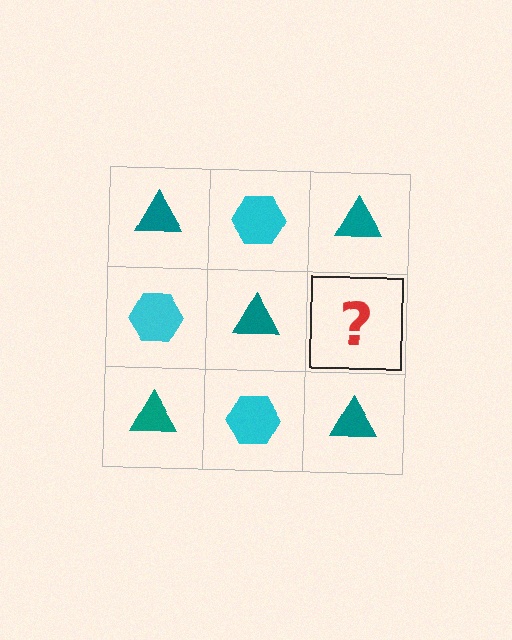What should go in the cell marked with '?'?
The missing cell should contain a cyan hexagon.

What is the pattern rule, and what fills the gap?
The rule is that it alternates teal triangle and cyan hexagon in a checkerboard pattern. The gap should be filled with a cyan hexagon.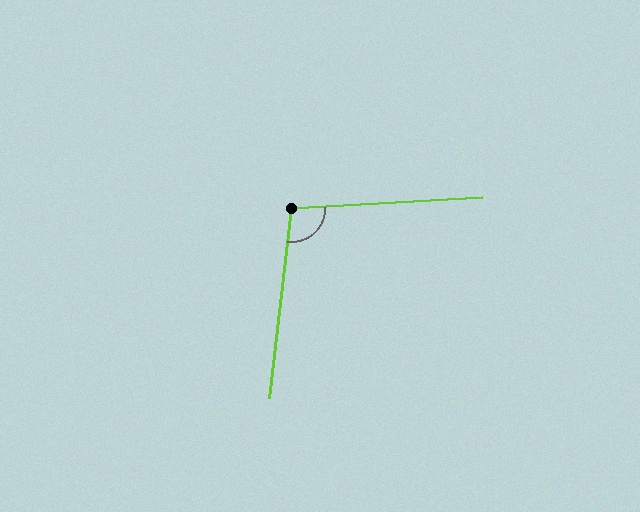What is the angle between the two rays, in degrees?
Approximately 100 degrees.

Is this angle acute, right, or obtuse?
It is obtuse.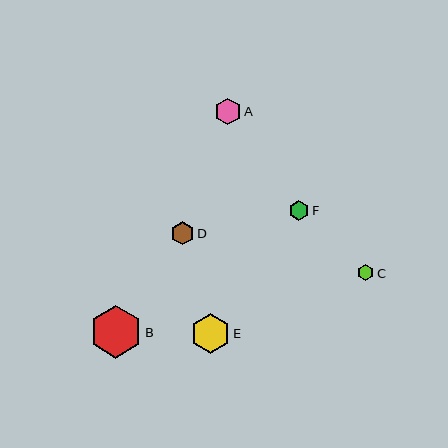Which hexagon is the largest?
Hexagon B is the largest with a size of approximately 52 pixels.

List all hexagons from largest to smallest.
From largest to smallest: B, E, A, D, F, C.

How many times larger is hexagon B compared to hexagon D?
Hexagon B is approximately 2.3 times the size of hexagon D.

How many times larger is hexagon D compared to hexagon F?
Hexagon D is approximately 1.2 times the size of hexagon F.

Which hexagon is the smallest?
Hexagon C is the smallest with a size of approximately 16 pixels.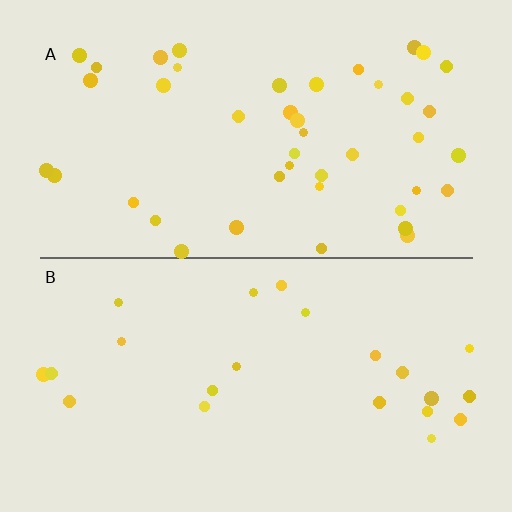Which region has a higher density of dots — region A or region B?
A (the top).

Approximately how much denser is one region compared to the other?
Approximately 2.0× — region A over region B.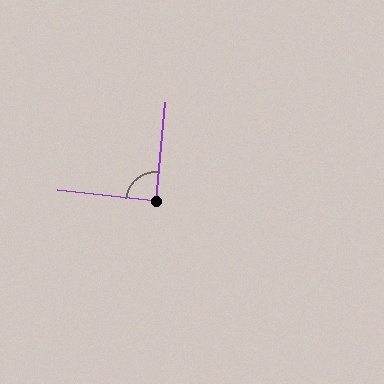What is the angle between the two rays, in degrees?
Approximately 88 degrees.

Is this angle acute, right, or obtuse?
It is approximately a right angle.